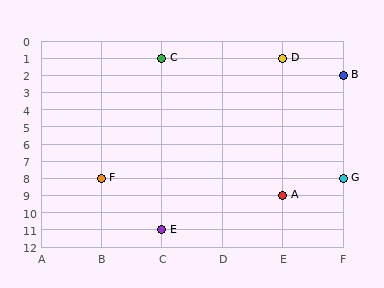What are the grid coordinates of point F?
Point F is at grid coordinates (B, 8).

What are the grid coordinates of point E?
Point E is at grid coordinates (C, 11).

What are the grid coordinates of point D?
Point D is at grid coordinates (E, 1).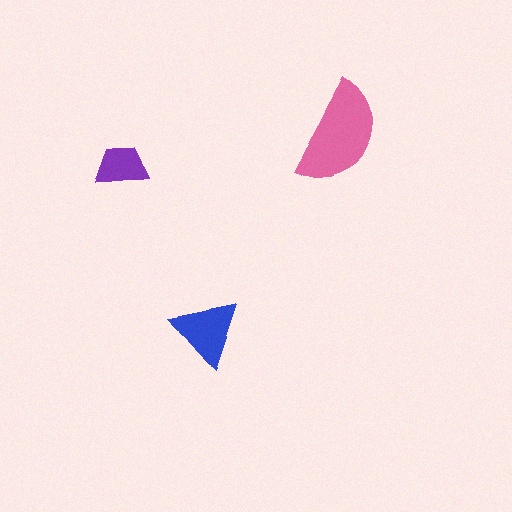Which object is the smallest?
The purple trapezoid.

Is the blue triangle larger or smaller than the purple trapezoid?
Larger.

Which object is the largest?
The pink semicircle.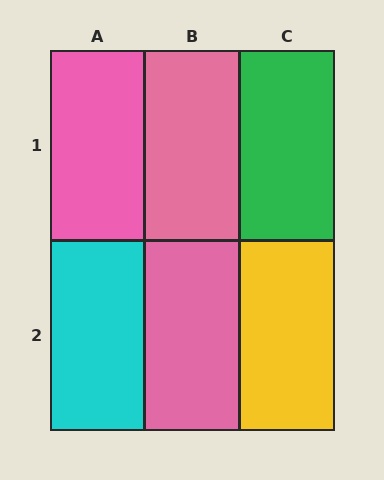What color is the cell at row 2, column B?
Pink.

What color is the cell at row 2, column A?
Cyan.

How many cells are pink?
3 cells are pink.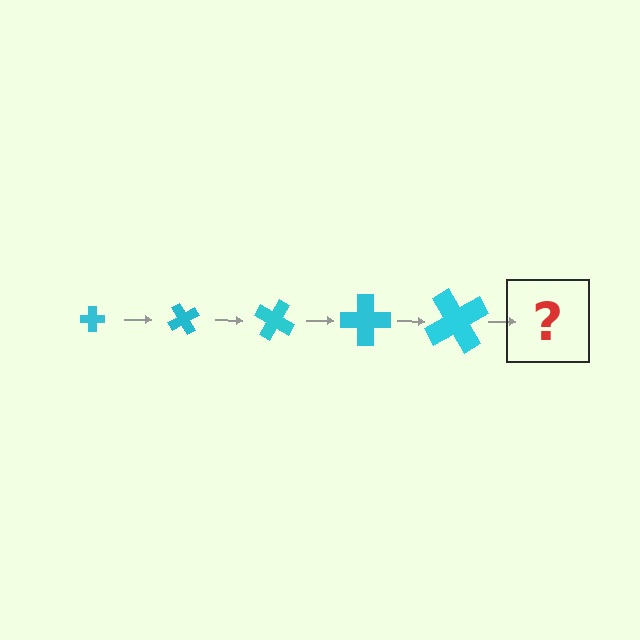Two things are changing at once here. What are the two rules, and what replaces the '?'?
The two rules are that the cross grows larger each step and it rotates 60 degrees each step. The '?' should be a cross, larger than the previous one and rotated 300 degrees from the start.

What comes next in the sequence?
The next element should be a cross, larger than the previous one and rotated 300 degrees from the start.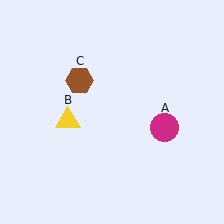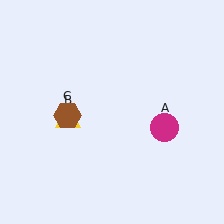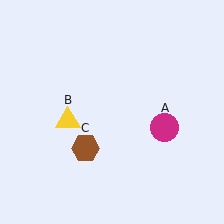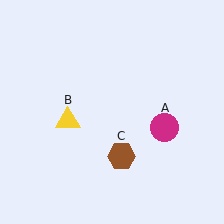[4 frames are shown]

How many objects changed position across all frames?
1 object changed position: brown hexagon (object C).